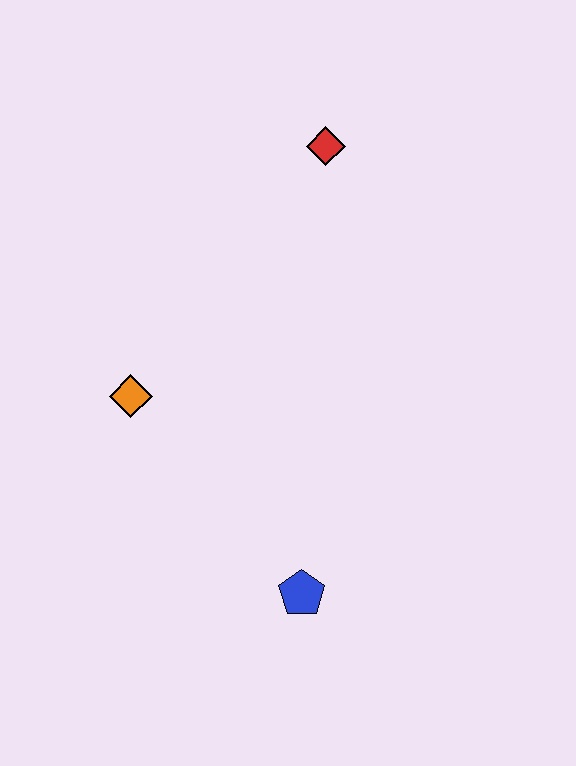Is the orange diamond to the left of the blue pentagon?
Yes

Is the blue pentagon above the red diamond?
No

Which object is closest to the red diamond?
The orange diamond is closest to the red diamond.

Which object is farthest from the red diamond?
The blue pentagon is farthest from the red diamond.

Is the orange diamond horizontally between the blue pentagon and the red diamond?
No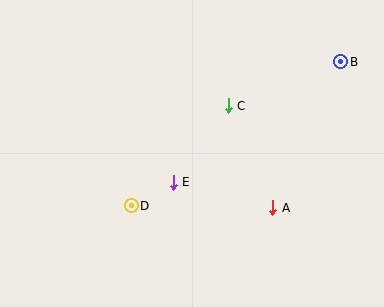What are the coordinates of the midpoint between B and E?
The midpoint between B and E is at (257, 122).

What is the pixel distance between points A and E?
The distance between A and E is 103 pixels.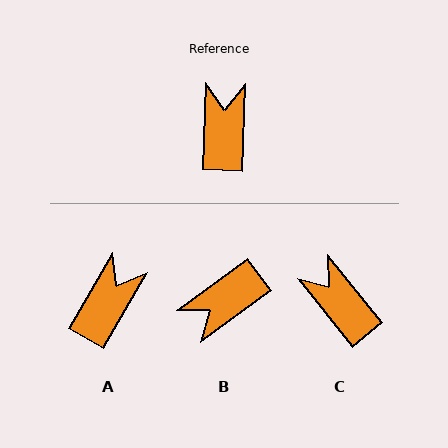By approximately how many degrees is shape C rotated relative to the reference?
Approximately 41 degrees counter-clockwise.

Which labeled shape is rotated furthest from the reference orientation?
B, about 128 degrees away.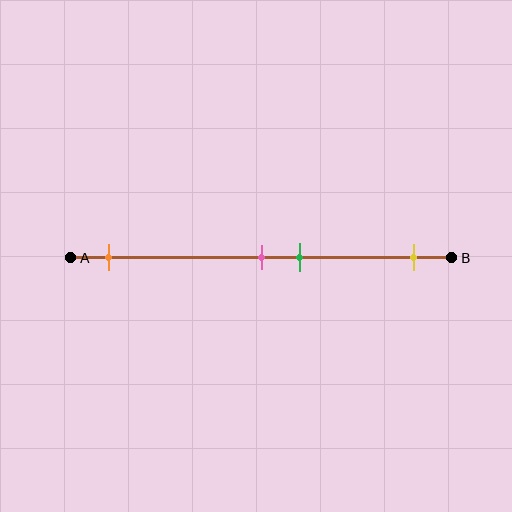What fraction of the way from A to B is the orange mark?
The orange mark is approximately 10% (0.1) of the way from A to B.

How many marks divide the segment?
There are 4 marks dividing the segment.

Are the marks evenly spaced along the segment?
No, the marks are not evenly spaced.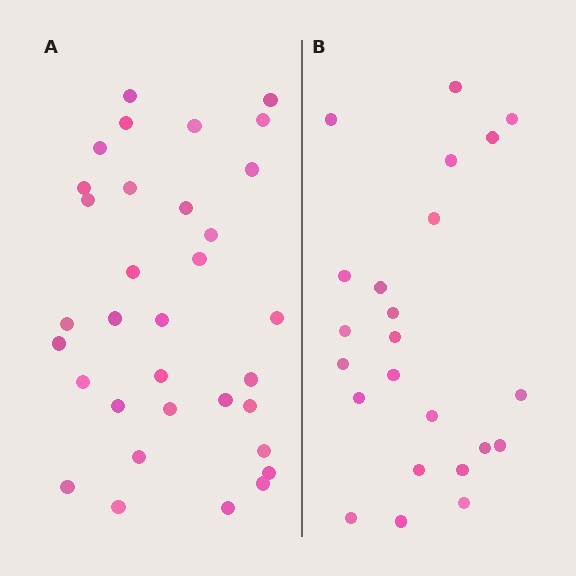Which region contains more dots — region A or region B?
Region A (the left region) has more dots.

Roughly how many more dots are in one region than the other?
Region A has roughly 10 or so more dots than region B.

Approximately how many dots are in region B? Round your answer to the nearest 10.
About 20 dots. (The exact count is 23, which rounds to 20.)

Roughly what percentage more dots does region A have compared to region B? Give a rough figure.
About 45% more.